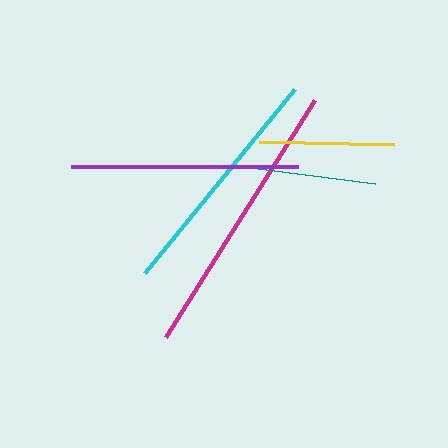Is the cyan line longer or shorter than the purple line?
The cyan line is longer than the purple line.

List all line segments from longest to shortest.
From longest to shortest: magenta, cyan, purple, teal, yellow.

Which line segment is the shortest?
The yellow line is the shortest at approximately 135 pixels.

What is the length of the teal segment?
The teal segment is approximately 141 pixels long.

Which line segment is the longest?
The magenta line is the longest at approximately 280 pixels.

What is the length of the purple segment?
The purple segment is approximately 227 pixels long.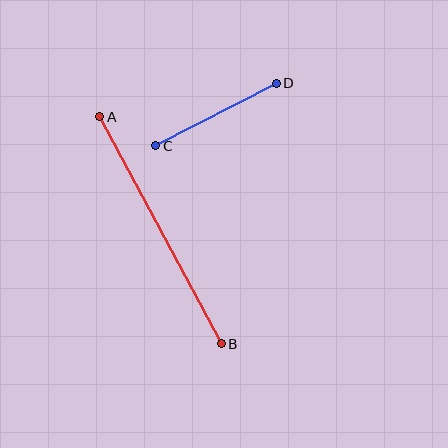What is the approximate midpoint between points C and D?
The midpoint is at approximately (216, 115) pixels.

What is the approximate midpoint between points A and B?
The midpoint is at approximately (160, 230) pixels.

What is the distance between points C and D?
The distance is approximately 136 pixels.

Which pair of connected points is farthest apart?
Points A and B are farthest apart.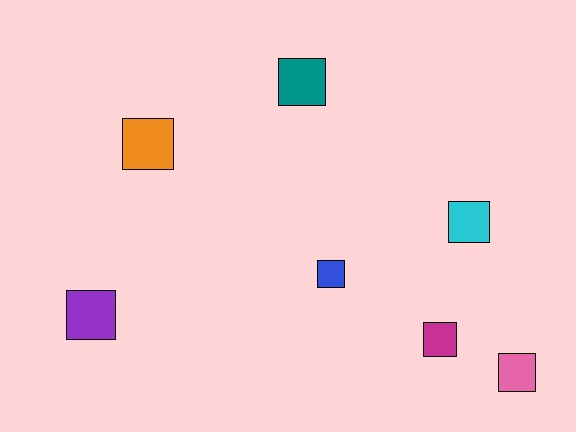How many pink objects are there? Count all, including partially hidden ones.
There is 1 pink object.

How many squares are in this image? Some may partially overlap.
There are 7 squares.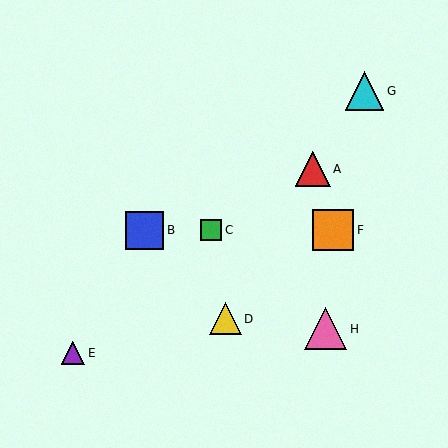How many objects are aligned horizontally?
3 objects (B, C, F) are aligned horizontally.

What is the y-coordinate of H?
Object H is at y≈329.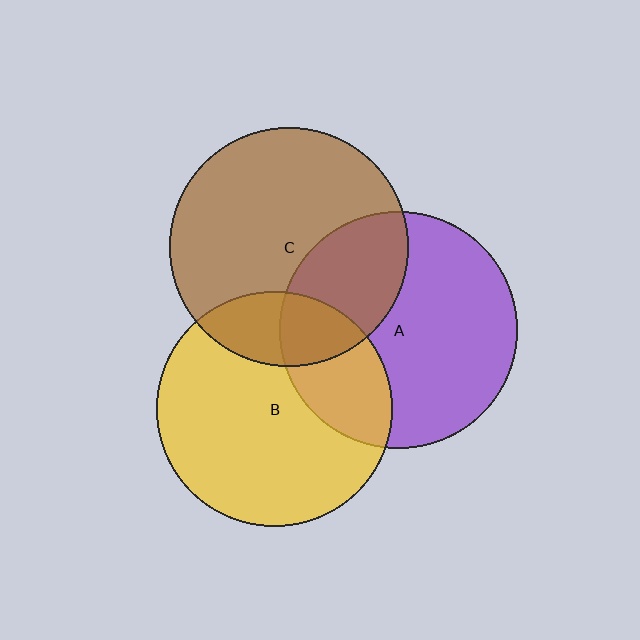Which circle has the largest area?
Circle C (brown).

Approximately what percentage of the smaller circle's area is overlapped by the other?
Approximately 30%.